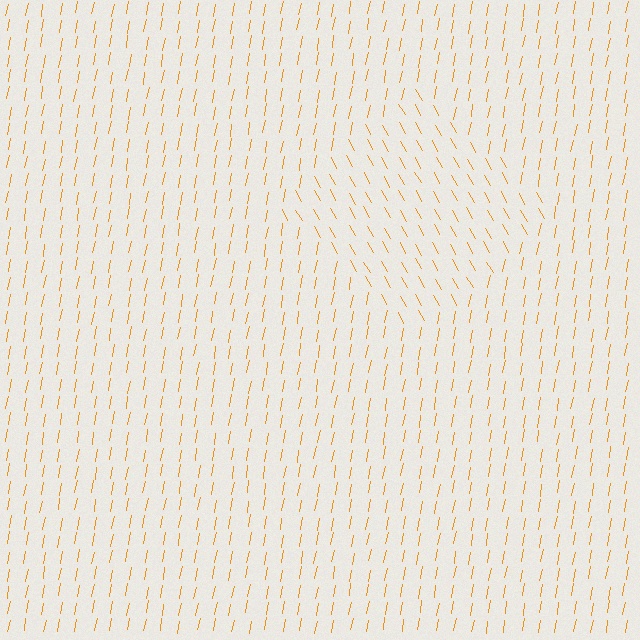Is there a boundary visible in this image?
Yes, there is a texture boundary formed by a change in line orientation.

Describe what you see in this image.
The image is filled with small orange line segments. A diamond region in the image has lines oriented differently from the surrounding lines, creating a visible texture boundary.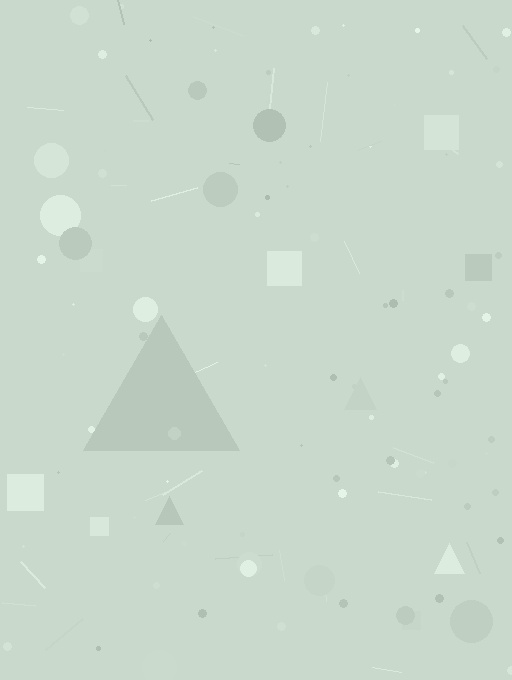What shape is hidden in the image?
A triangle is hidden in the image.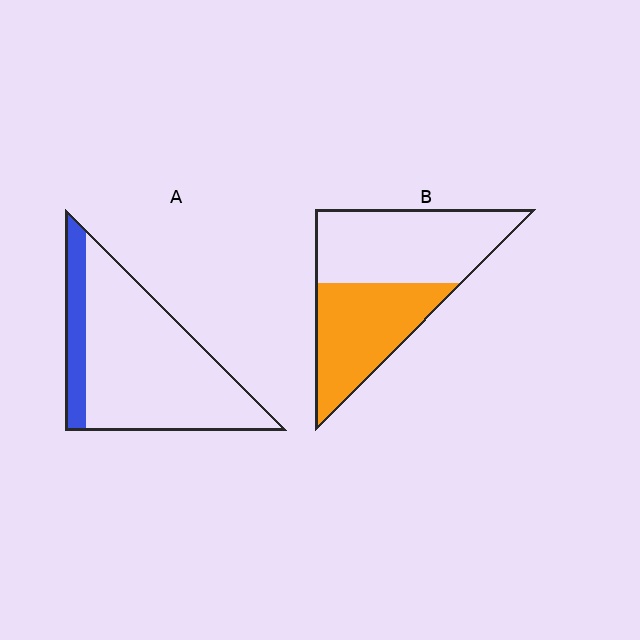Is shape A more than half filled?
No.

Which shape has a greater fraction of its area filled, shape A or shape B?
Shape B.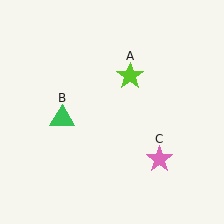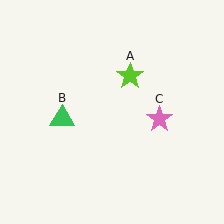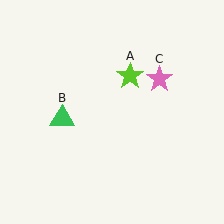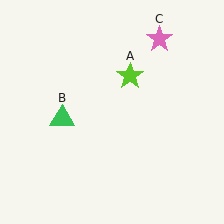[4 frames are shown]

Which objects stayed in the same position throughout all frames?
Lime star (object A) and green triangle (object B) remained stationary.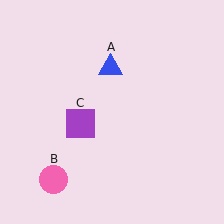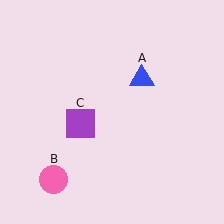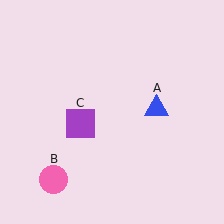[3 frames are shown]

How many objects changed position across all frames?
1 object changed position: blue triangle (object A).